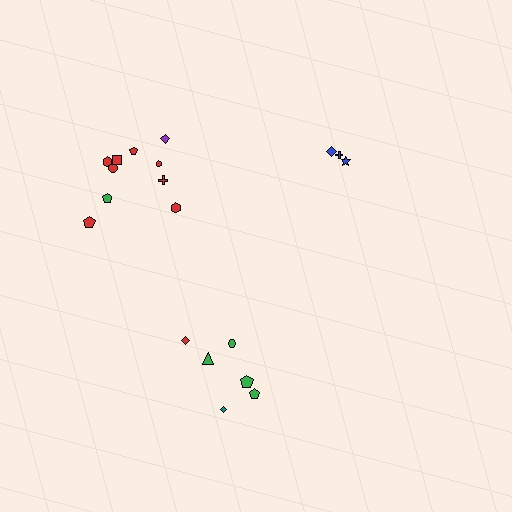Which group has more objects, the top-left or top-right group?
The top-left group.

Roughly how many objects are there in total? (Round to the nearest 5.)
Roughly 20 objects in total.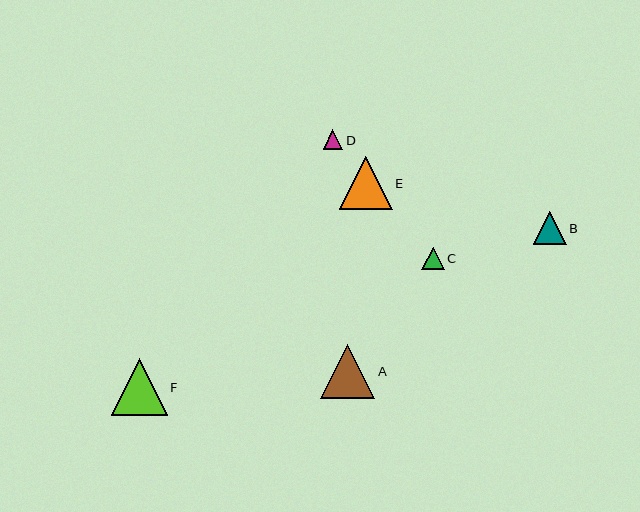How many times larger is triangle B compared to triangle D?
Triangle B is approximately 1.7 times the size of triangle D.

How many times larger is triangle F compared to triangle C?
Triangle F is approximately 2.5 times the size of triangle C.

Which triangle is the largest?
Triangle F is the largest with a size of approximately 56 pixels.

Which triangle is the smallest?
Triangle D is the smallest with a size of approximately 20 pixels.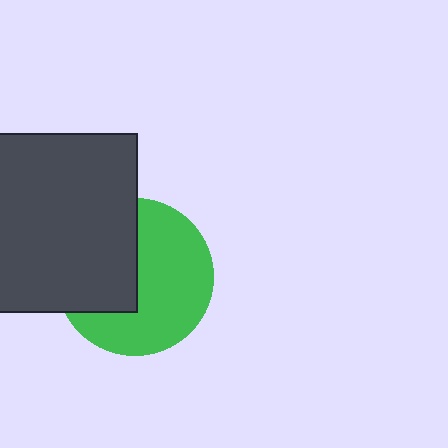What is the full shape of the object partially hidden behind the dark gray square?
The partially hidden object is a green circle.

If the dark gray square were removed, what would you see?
You would see the complete green circle.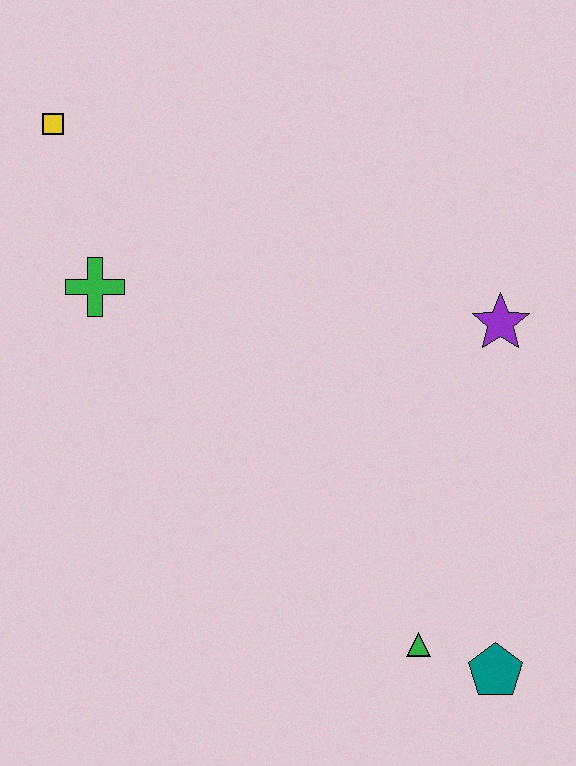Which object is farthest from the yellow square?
The teal pentagon is farthest from the yellow square.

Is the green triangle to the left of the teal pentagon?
Yes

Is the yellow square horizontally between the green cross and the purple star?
No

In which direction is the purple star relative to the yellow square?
The purple star is to the right of the yellow square.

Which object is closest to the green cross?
The yellow square is closest to the green cross.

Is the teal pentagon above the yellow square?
No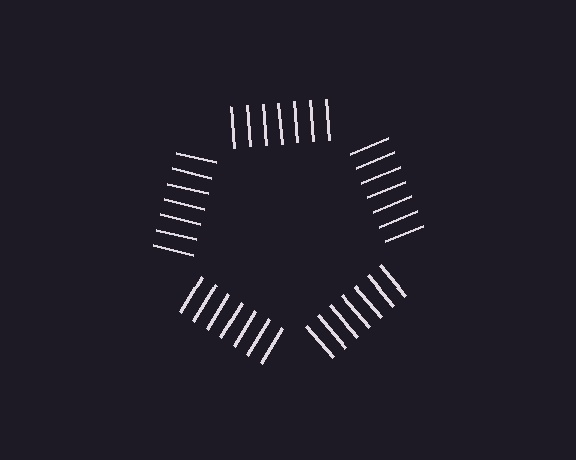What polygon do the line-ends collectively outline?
An illusory pentagon — the line segments terminate on its edges but no continuous stroke is drawn.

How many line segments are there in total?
35 — 7 along each of the 5 edges.